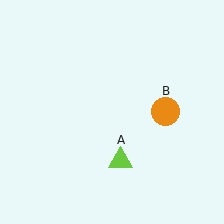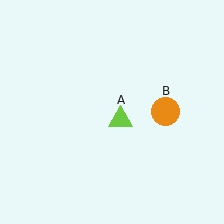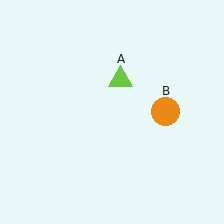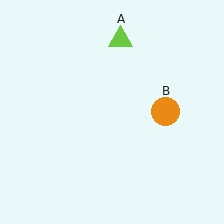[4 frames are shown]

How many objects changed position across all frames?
1 object changed position: lime triangle (object A).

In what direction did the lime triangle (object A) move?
The lime triangle (object A) moved up.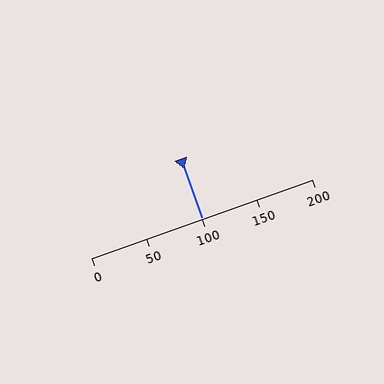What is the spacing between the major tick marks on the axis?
The major ticks are spaced 50 apart.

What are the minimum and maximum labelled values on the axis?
The axis runs from 0 to 200.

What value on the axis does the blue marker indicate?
The marker indicates approximately 100.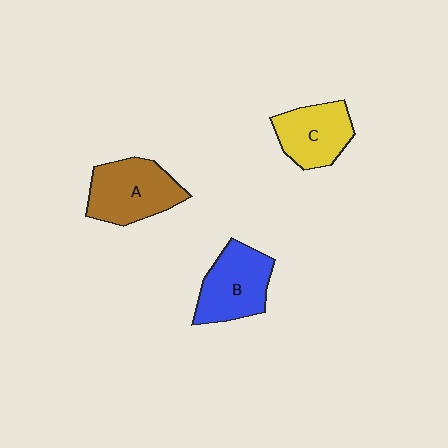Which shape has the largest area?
Shape A (brown).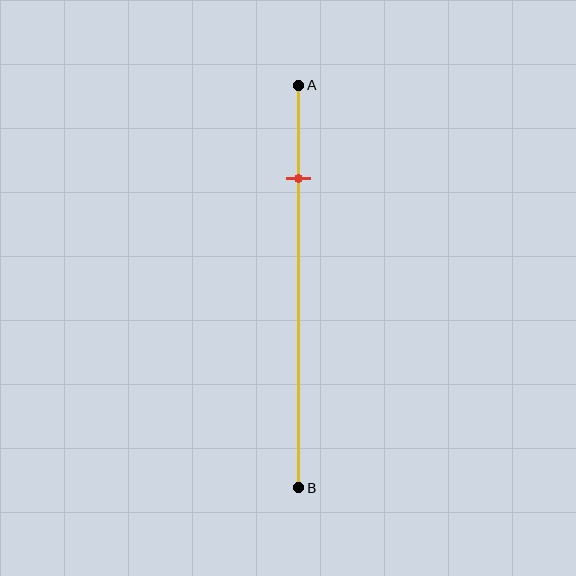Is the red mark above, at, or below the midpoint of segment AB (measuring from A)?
The red mark is above the midpoint of segment AB.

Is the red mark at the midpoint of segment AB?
No, the mark is at about 25% from A, not at the 50% midpoint.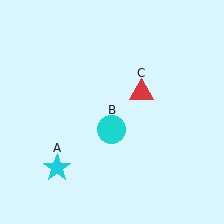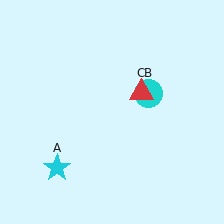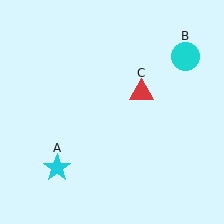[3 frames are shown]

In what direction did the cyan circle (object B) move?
The cyan circle (object B) moved up and to the right.